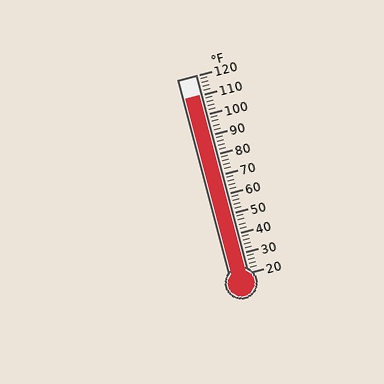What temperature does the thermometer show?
The thermometer shows approximately 110°F.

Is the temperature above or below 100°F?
The temperature is above 100°F.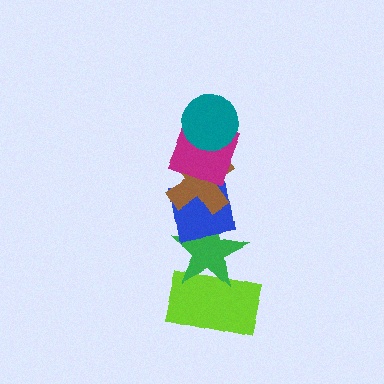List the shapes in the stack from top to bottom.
From top to bottom: the teal circle, the magenta square, the brown cross, the blue square, the green star, the lime rectangle.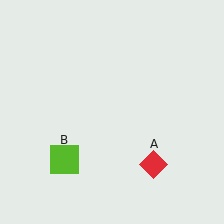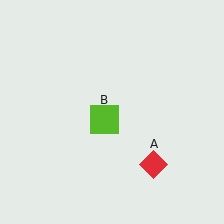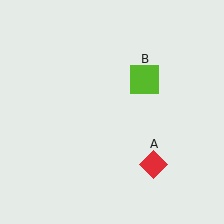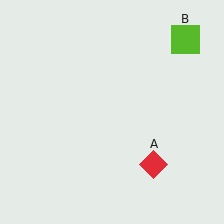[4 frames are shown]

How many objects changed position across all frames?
1 object changed position: lime square (object B).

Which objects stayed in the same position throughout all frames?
Red diamond (object A) remained stationary.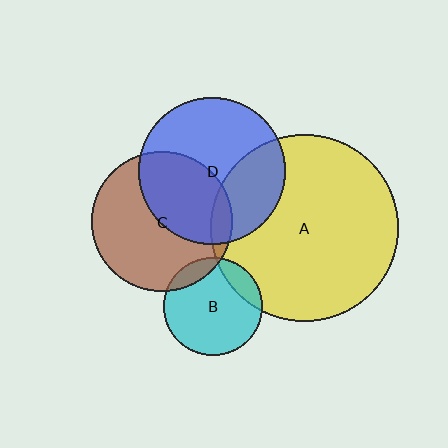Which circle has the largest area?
Circle A (yellow).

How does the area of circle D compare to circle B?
Approximately 2.2 times.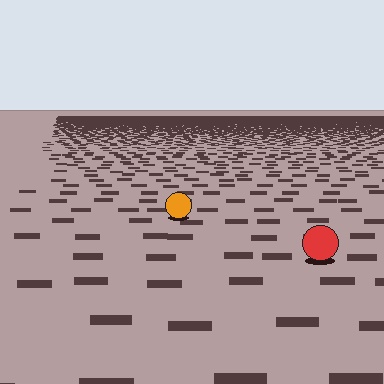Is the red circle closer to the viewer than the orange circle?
Yes. The red circle is closer — you can tell from the texture gradient: the ground texture is coarser near it.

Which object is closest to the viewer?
The red circle is closest. The texture marks near it are larger and more spread out.